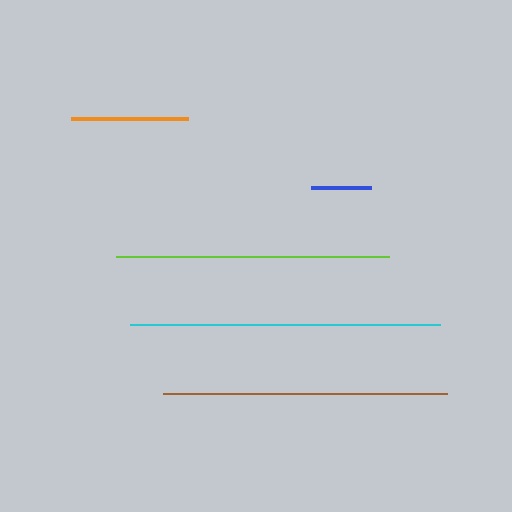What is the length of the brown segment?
The brown segment is approximately 284 pixels long.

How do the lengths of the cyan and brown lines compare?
The cyan and brown lines are approximately the same length.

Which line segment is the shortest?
The blue line is the shortest at approximately 61 pixels.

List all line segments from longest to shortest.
From longest to shortest: cyan, brown, lime, orange, blue.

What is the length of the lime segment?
The lime segment is approximately 273 pixels long.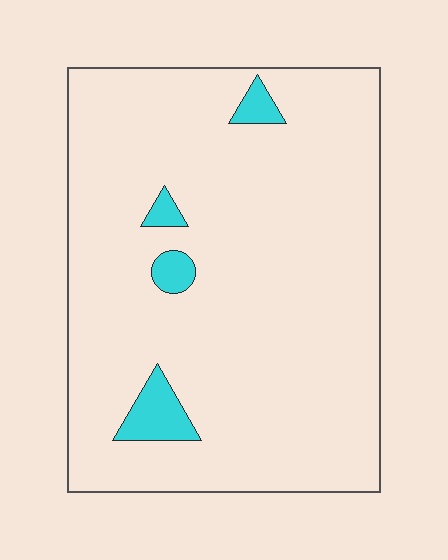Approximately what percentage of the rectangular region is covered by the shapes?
Approximately 5%.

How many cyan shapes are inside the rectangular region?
4.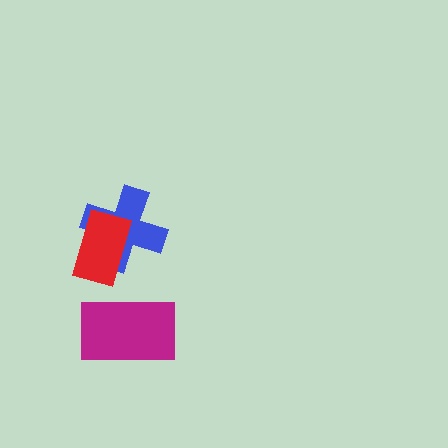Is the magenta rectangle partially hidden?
No, no other shape covers it.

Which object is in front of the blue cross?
The red rectangle is in front of the blue cross.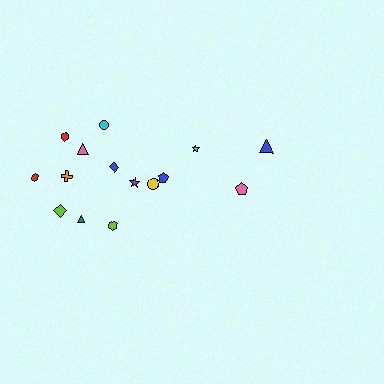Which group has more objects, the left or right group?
The left group.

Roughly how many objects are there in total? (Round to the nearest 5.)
Roughly 15 objects in total.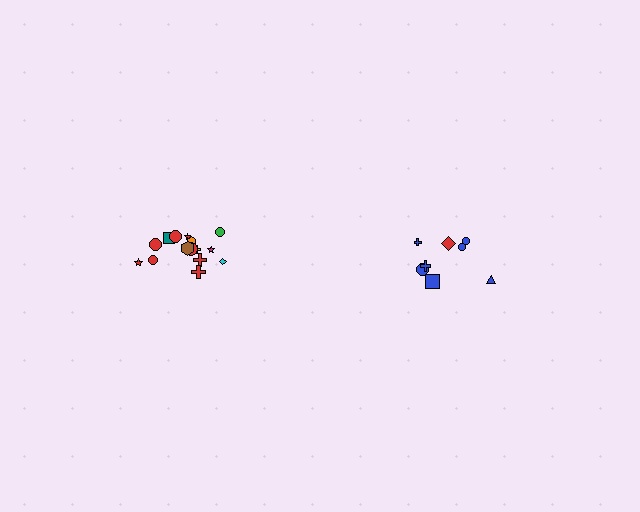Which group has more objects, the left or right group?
The left group.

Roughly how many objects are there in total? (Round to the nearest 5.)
Roughly 25 objects in total.